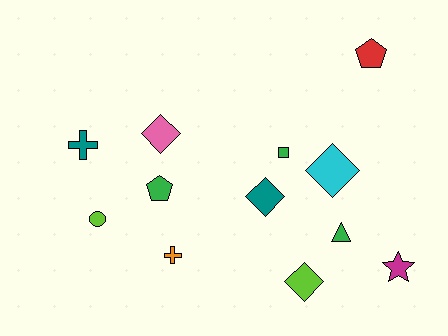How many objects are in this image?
There are 12 objects.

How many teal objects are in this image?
There are 2 teal objects.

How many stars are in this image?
There is 1 star.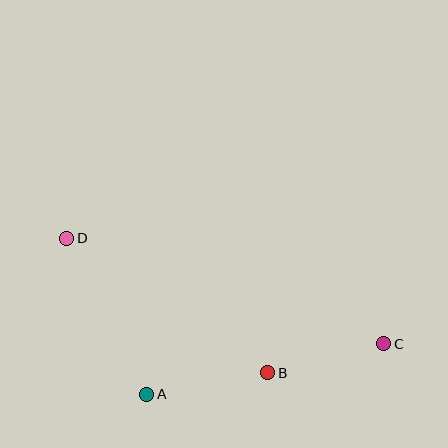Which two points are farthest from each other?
Points C and D are farthest from each other.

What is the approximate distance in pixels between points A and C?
The distance between A and C is approximately 242 pixels.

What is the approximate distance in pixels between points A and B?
The distance between A and B is approximately 123 pixels.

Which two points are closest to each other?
Points B and C are closest to each other.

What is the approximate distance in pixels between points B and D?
The distance between B and D is approximately 242 pixels.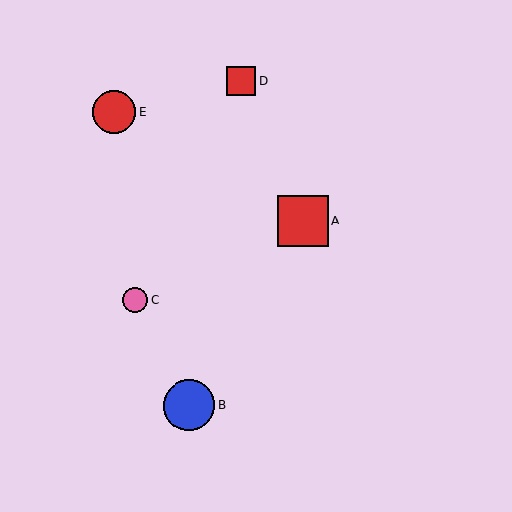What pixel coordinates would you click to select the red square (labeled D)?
Click at (241, 81) to select the red square D.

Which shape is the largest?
The blue circle (labeled B) is the largest.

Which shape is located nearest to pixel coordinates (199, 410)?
The blue circle (labeled B) at (189, 406) is nearest to that location.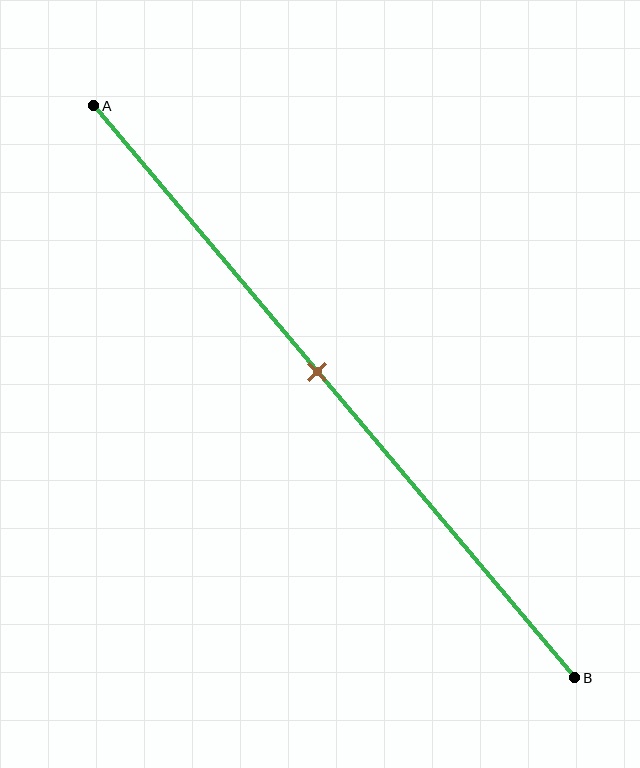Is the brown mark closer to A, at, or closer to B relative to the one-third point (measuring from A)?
The brown mark is closer to point B than the one-third point of segment AB.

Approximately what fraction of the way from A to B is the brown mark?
The brown mark is approximately 45% of the way from A to B.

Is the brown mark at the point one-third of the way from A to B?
No, the mark is at about 45% from A, not at the 33% one-third point.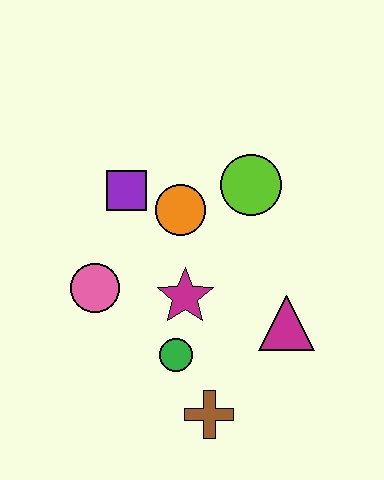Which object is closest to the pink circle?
The magenta star is closest to the pink circle.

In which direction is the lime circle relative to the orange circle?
The lime circle is to the right of the orange circle.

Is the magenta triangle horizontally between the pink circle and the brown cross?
No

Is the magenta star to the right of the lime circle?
No